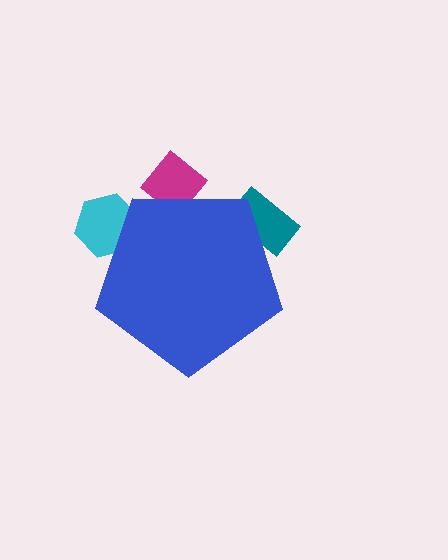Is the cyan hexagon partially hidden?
Yes, the cyan hexagon is partially hidden behind the blue pentagon.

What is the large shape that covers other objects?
A blue pentagon.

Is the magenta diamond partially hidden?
Yes, the magenta diamond is partially hidden behind the blue pentagon.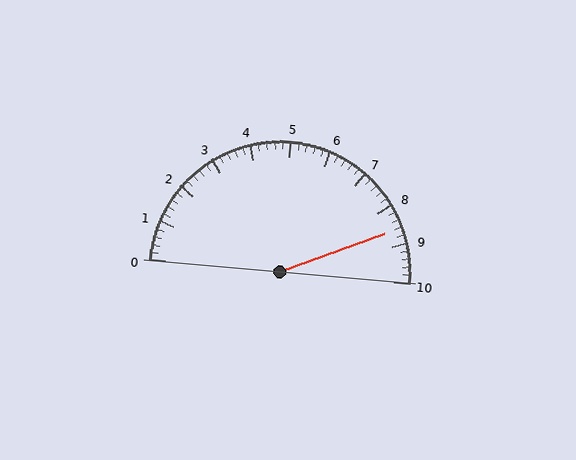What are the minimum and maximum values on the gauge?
The gauge ranges from 0 to 10.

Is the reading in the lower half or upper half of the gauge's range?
The reading is in the upper half of the range (0 to 10).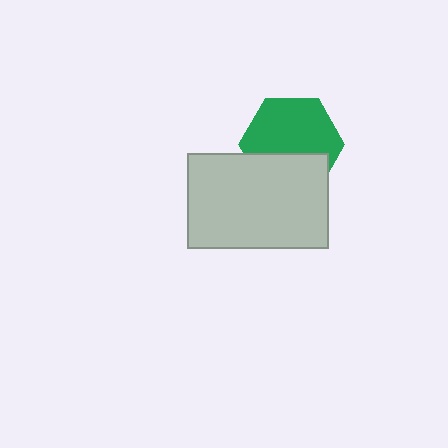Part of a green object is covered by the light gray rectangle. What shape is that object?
It is a hexagon.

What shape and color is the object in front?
The object in front is a light gray rectangle.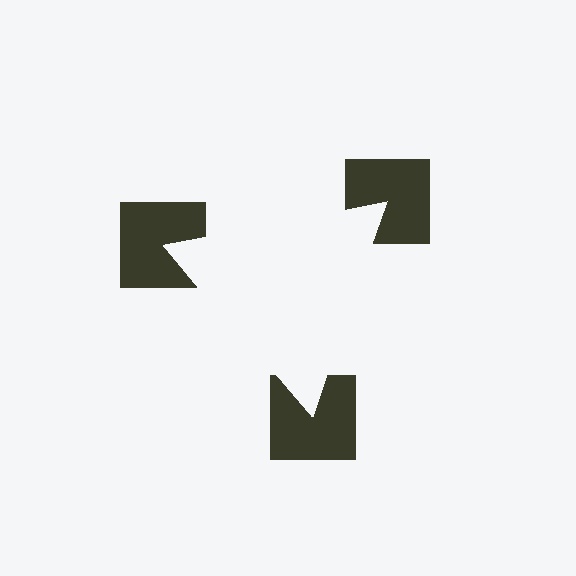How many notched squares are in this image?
There are 3 — one at each vertex of the illusory triangle.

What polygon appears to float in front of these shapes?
An illusory triangle — its edges are inferred from the aligned wedge cuts in the notched squares, not physically drawn.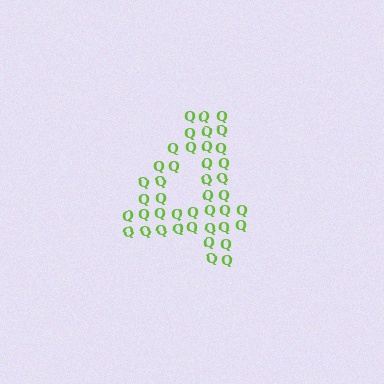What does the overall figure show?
The overall figure shows the digit 4.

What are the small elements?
The small elements are letter Q's.